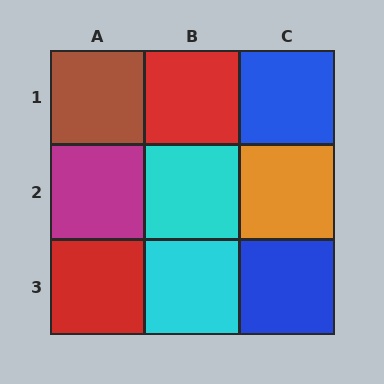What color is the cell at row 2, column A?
Magenta.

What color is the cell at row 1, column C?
Blue.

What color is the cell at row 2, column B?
Cyan.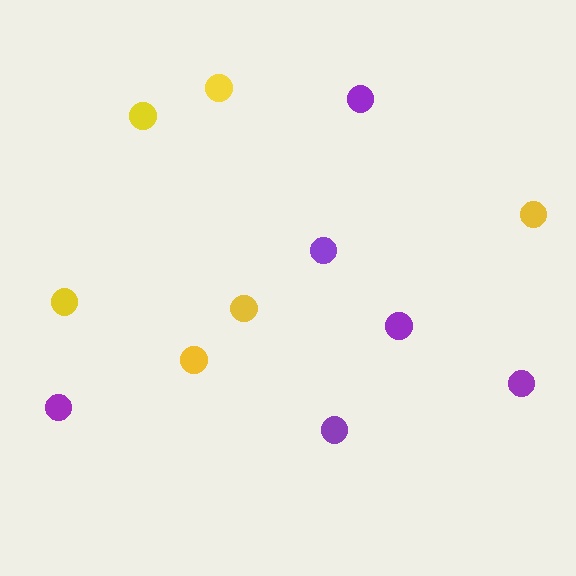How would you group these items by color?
There are 2 groups: one group of yellow circles (6) and one group of purple circles (6).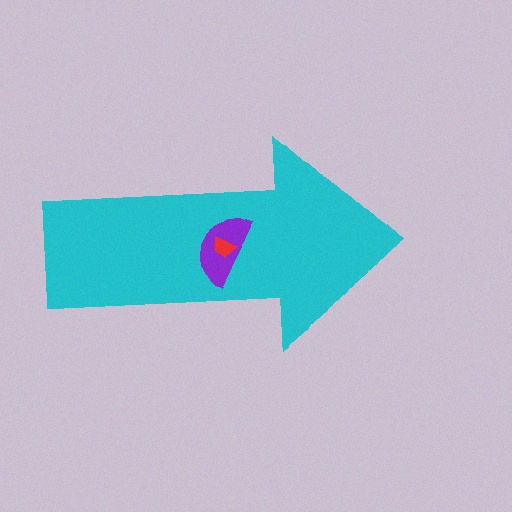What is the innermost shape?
The red trapezoid.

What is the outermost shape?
The cyan arrow.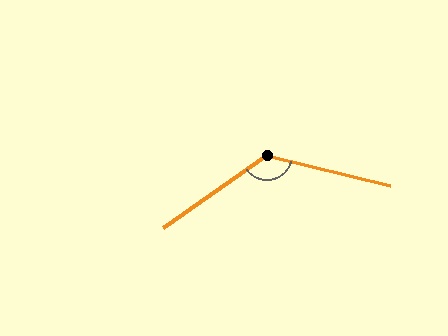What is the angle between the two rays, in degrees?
Approximately 131 degrees.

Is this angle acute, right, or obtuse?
It is obtuse.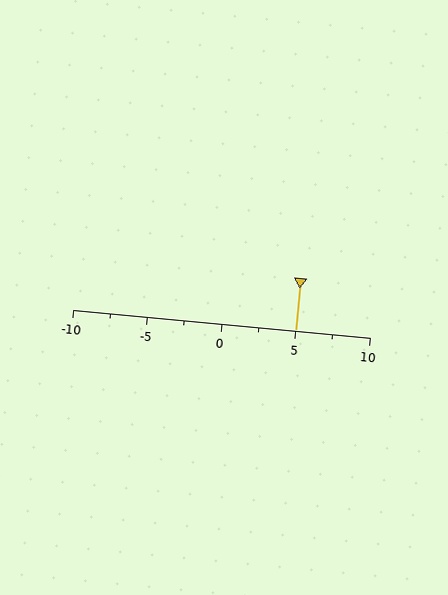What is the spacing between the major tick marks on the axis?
The major ticks are spaced 5 apart.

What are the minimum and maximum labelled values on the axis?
The axis runs from -10 to 10.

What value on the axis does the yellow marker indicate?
The marker indicates approximately 5.